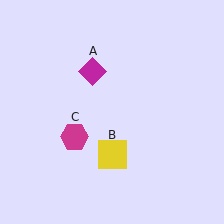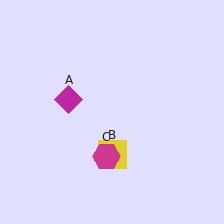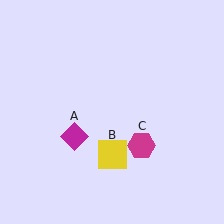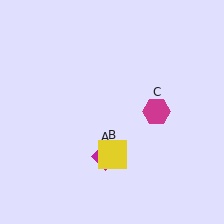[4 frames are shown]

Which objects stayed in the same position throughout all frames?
Yellow square (object B) remained stationary.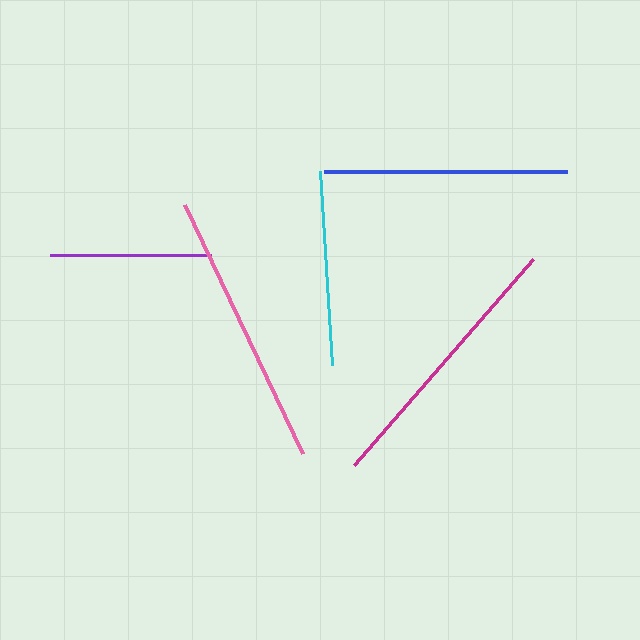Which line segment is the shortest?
The purple line is the shortest at approximately 161 pixels.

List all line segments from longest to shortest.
From longest to shortest: pink, magenta, blue, cyan, purple.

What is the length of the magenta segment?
The magenta segment is approximately 273 pixels long.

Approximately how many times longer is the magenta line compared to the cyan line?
The magenta line is approximately 1.4 times the length of the cyan line.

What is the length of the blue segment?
The blue segment is approximately 243 pixels long.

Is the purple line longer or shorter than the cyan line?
The cyan line is longer than the purple line.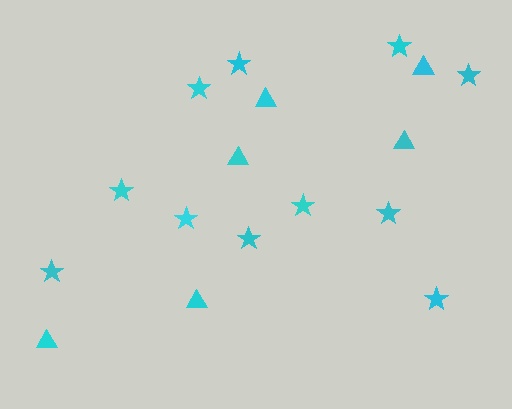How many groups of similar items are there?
There are 2 groups: one group of triangles (6) and one group of stars (11).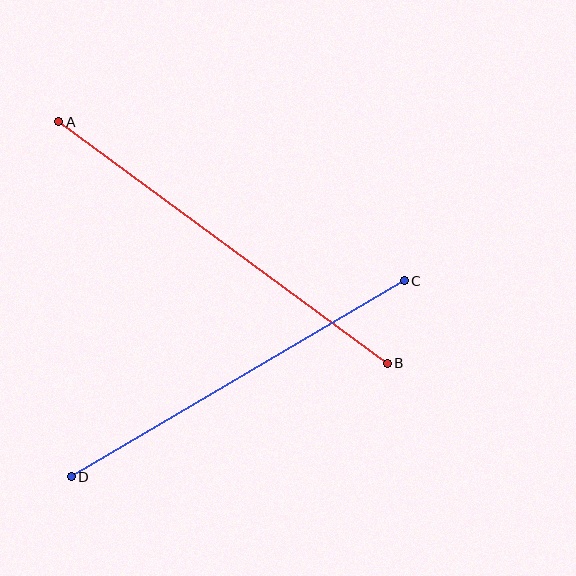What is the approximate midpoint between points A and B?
The midpoint is at approximately (223, 242) pixels.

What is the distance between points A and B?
The distance is approximately 408 pixels.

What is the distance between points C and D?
The distance is approximately 386 pixels.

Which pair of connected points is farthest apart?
Points A and B are farthest apart.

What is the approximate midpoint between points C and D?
The midpoint is at approximately (238, 379) pixels.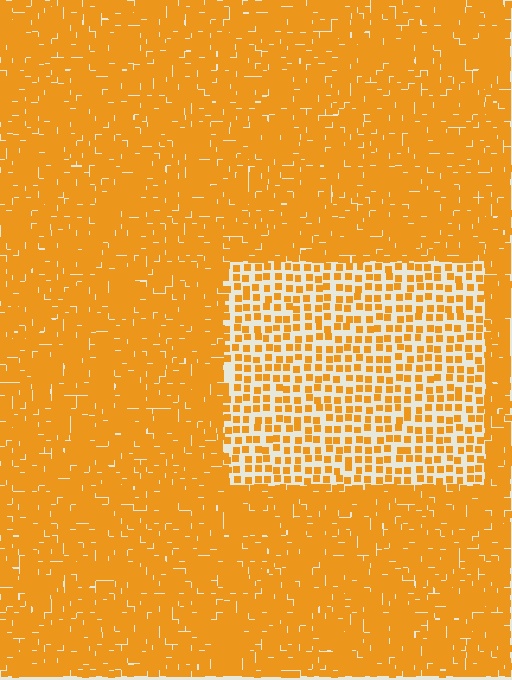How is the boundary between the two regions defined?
The boundary is defined by a change in element density (approximately 2.5x ratio). All elements are the same color, size, and shape.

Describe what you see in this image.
The image contains small orange elements arranged at two different densities. A rectangle-shaped region is visible where the elements are less densely packed than the surrounding area.